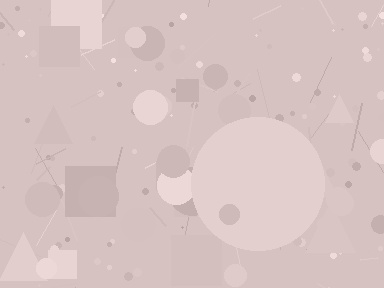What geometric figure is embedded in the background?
A circle is embedded in the background.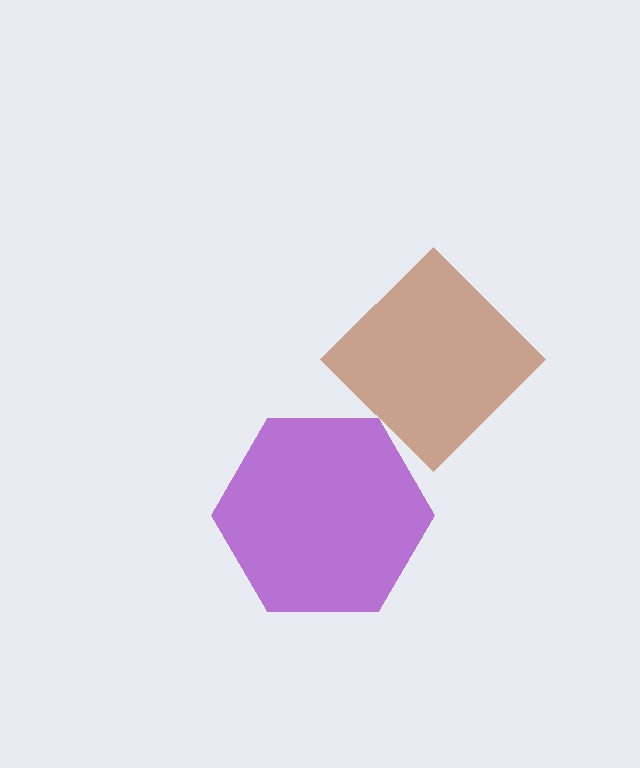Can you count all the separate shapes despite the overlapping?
Yes, there are 2 separate shapes.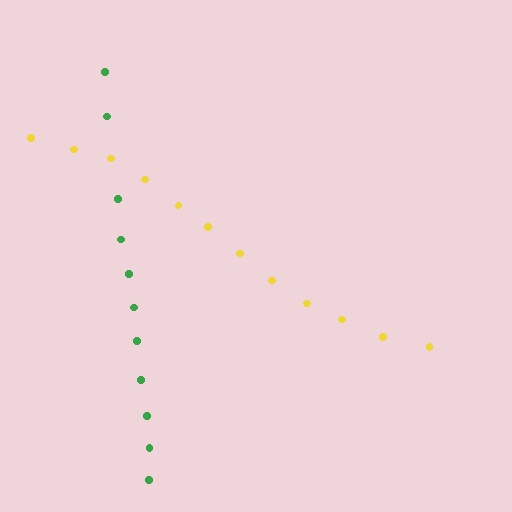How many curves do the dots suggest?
There are 2 distinct paths.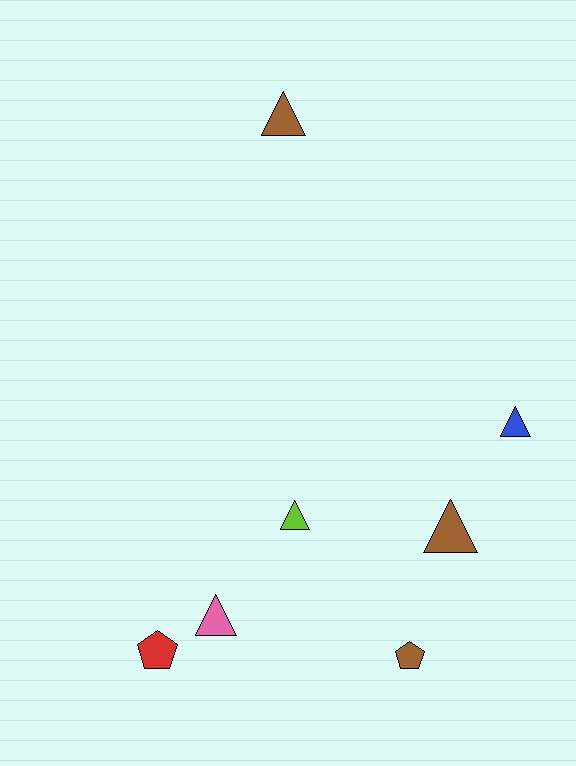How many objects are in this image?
There are 7 objects.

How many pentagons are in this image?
There are 2 pentagons.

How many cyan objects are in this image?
There are no cyan objects.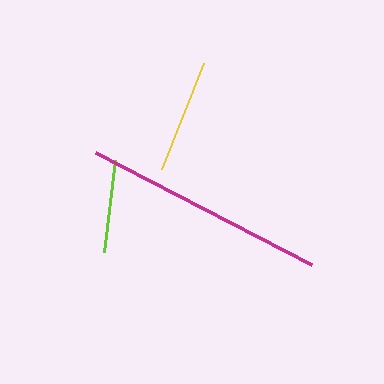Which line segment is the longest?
The magenta line is the longest at approximately 243 pixels.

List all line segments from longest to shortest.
From longest to shortest: magenta, yellow, lime.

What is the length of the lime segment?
The lime segment is approximately 93 pixels long.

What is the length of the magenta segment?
The magenta segment is approximately 243 pixels long.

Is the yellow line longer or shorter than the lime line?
The yellow line is longer than the lime line.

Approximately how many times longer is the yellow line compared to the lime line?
The yellow line is approximately 1.2 times the length of the lime line.